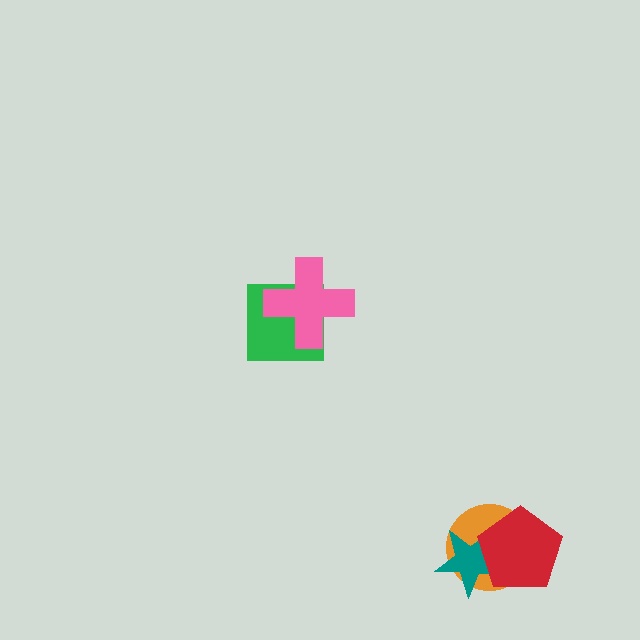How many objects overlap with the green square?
1 object overlaps with the green square.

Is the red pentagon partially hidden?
No, no other shape covers it.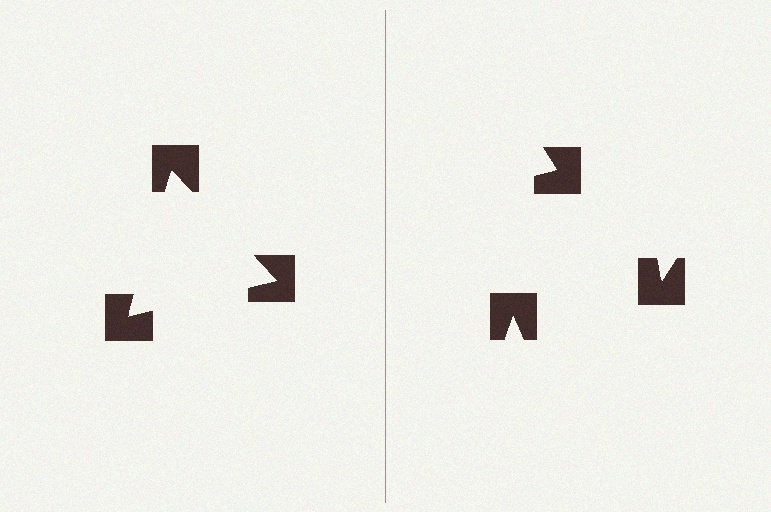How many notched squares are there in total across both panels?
6 — 3 on each side.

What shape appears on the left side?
An illusory triangle.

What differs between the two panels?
The notched squares are positioned identically on both sides; only the wedge orientations differ. On the left they align to a triangle; on the right they are misaligned.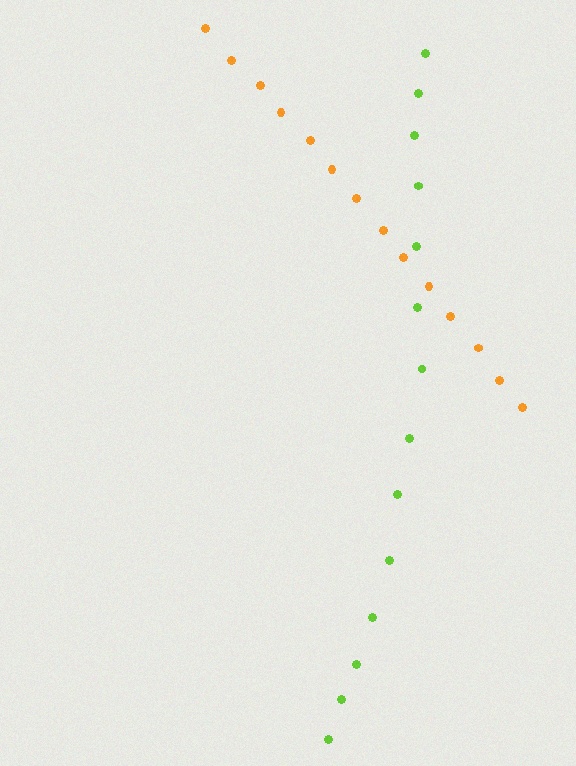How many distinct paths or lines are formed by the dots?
There are 2 distinct paths.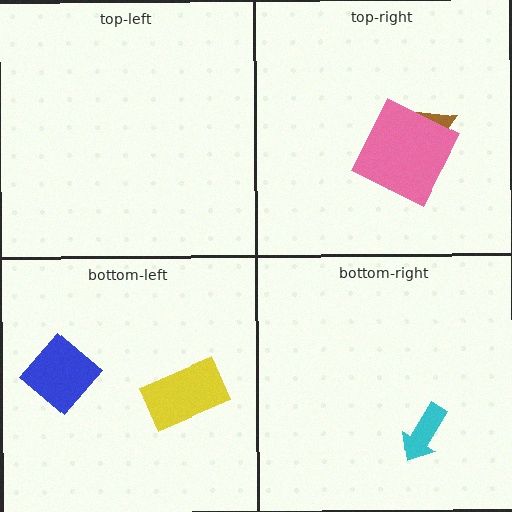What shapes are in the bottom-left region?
The yellow rectangle, the blue diamond.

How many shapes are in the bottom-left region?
2.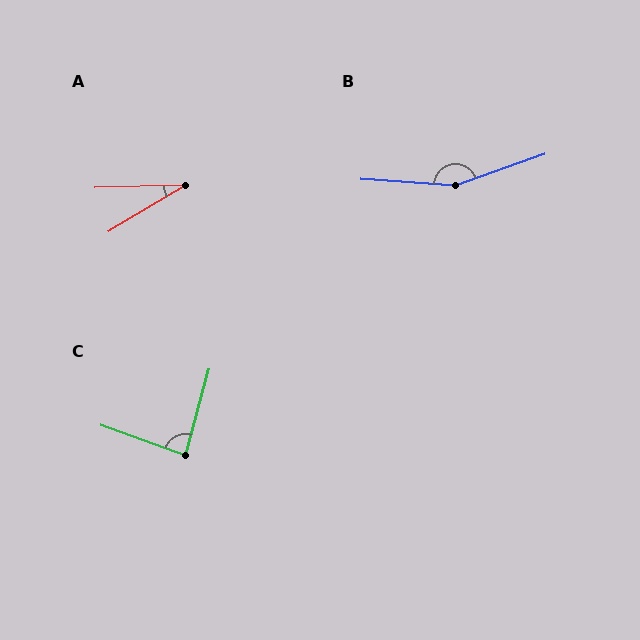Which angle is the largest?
B, at approximately 156 degrees.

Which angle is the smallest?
A, at approximately 30 degrees.